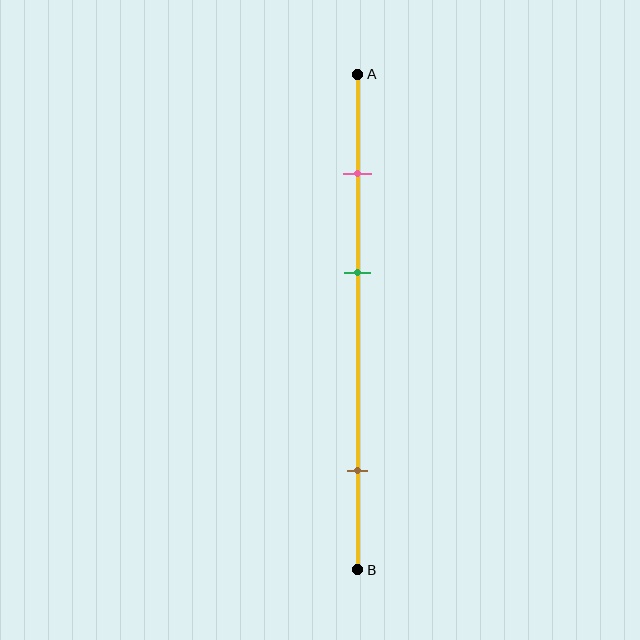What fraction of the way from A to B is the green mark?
The green mark is approximately 40% (0.4) of the way from A to B.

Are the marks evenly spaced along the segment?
No, the marks are not evenly spaced.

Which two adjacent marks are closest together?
The pink and green marks are the closest adjacent pair.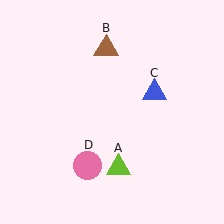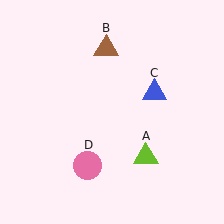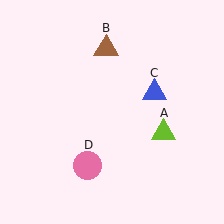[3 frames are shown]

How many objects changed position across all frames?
1 object changed position: lime triangle (object A).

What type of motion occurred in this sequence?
The lime triangle (object A) rotated counterclockwise around the center of the scene.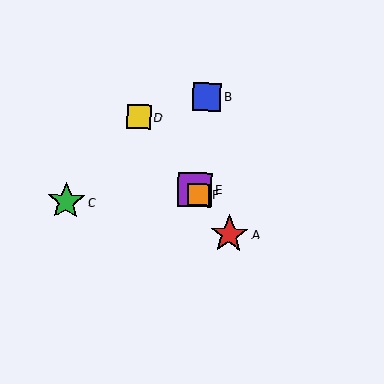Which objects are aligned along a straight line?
Objects A, D, E, F are aligned along a straight line.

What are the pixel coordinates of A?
Object A is at (229, 234).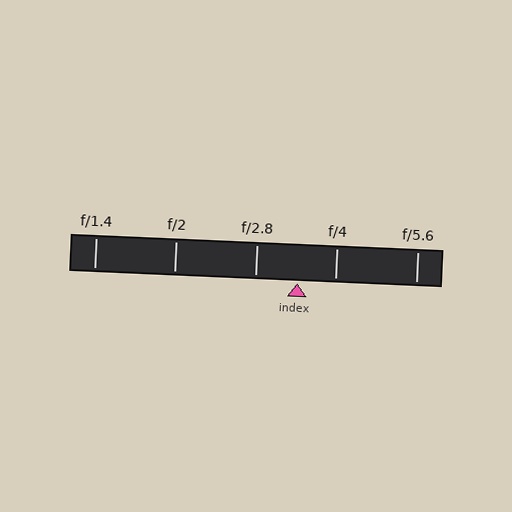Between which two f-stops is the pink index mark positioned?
The index mark is between f/2.8 and f/4.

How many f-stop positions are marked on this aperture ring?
There are 5 f-stop positions marked.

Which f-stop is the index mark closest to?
The index mark is closest to f/4.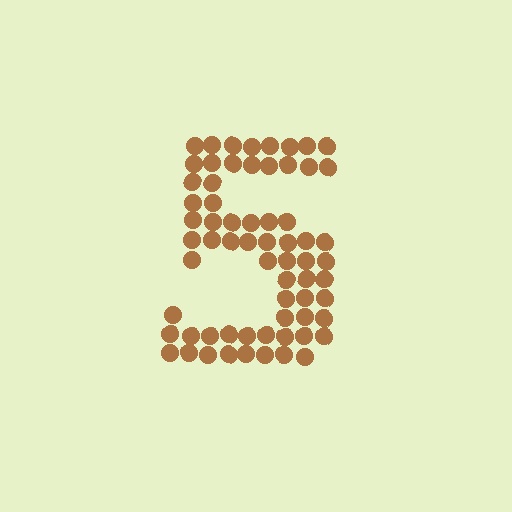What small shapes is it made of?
It is made of small circles.